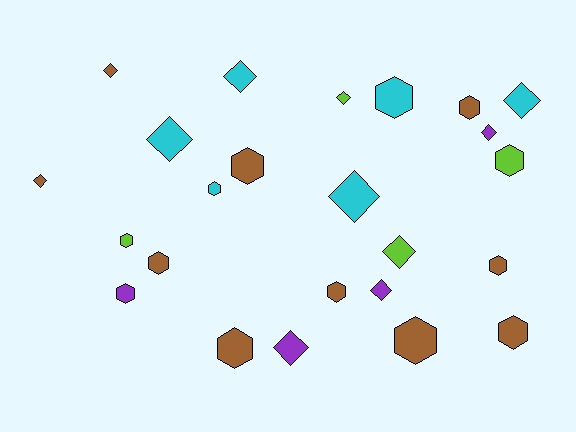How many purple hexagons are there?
There is 1 purple hexagon.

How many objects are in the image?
There are 24 objects.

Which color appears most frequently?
Brown, with 10 objects.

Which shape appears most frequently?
Hexagon, with 13 objects.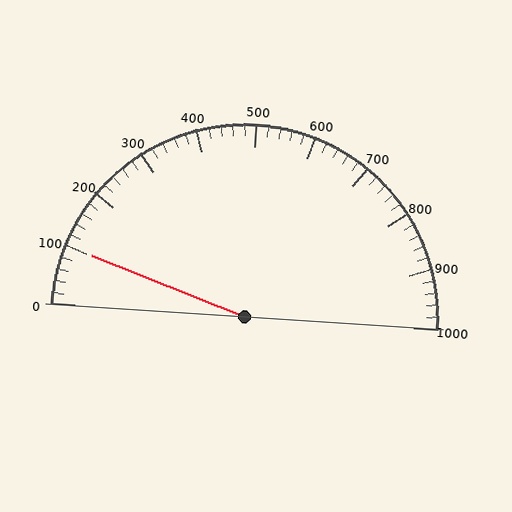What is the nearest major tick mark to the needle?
The nearest major tick mark is 100.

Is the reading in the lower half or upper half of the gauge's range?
The reading is in the lower half of the range (0 to 1000).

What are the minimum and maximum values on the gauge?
The gauge ranges from 0 to 1000.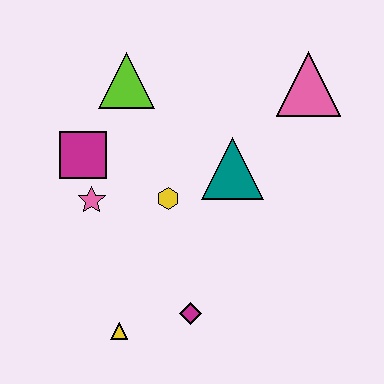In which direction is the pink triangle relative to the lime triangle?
The pink triangle is to the right of the lime triangle.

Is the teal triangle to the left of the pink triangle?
Yes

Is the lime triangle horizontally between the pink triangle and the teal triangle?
No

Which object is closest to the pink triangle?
The teal triangle is closest to the pink triangle.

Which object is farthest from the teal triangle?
The yellow triangle is farthest from the teal triangle.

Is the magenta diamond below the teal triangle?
Yes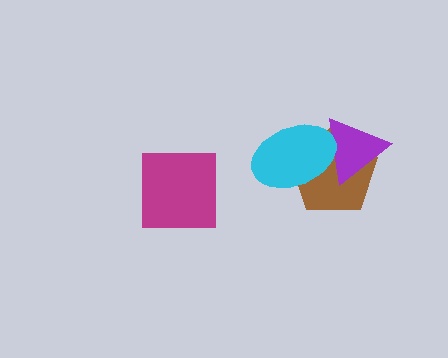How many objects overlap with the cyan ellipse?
2 objects overlap with the cyan ellipse.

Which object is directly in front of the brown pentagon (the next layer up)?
The purple triangle is directly in front of the brown pentagon.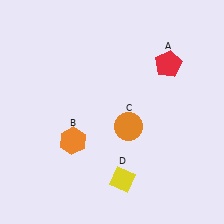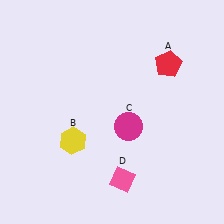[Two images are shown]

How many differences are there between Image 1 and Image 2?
There are 3 differences between the two images.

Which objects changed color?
B changed from orange to yellow. C changed from orange to magenta. D changed from yellow to pink.